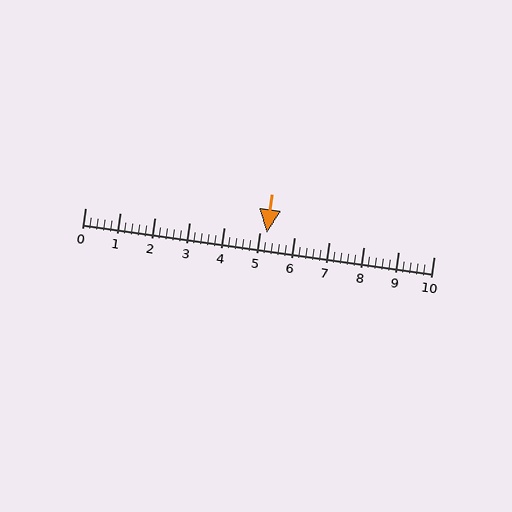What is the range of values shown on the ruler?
The ruler shows values from 0 to 10.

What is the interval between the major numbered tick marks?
The major tick marks are spaced 1 units apart.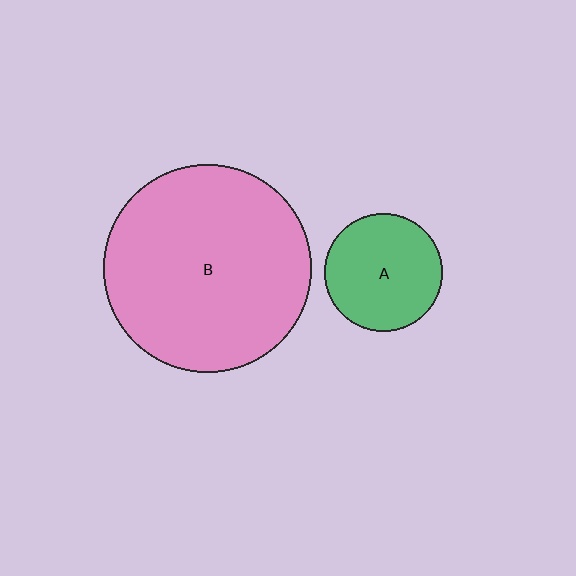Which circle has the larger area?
Circle B (pink).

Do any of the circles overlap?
No, none of the circles overlap.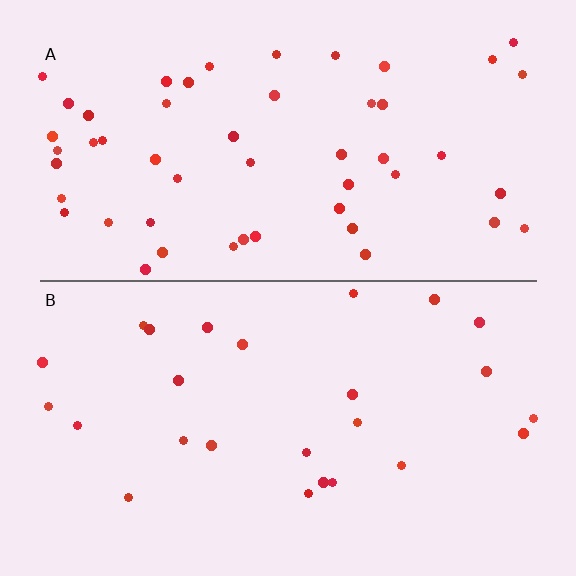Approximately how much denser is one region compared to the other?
Approximately 2.0× — region A over region B.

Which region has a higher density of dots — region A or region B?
A (the top).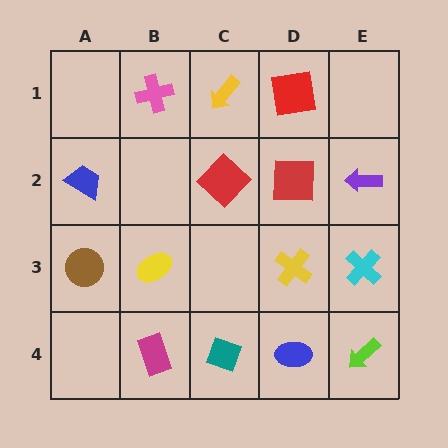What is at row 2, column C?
A red diamond.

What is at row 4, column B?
A magenta rectangle.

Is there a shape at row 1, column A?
No, that cell is empty.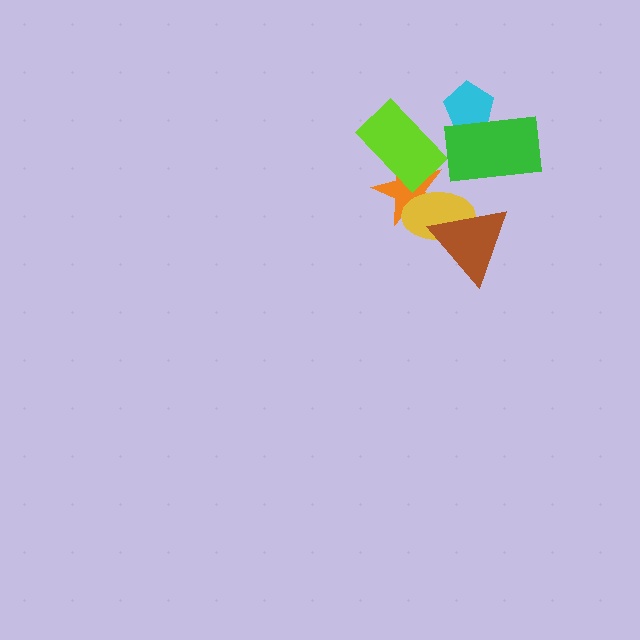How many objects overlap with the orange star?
2 objects overlap with the orange star.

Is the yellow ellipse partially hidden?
Yes, it is partially covered by another shape.